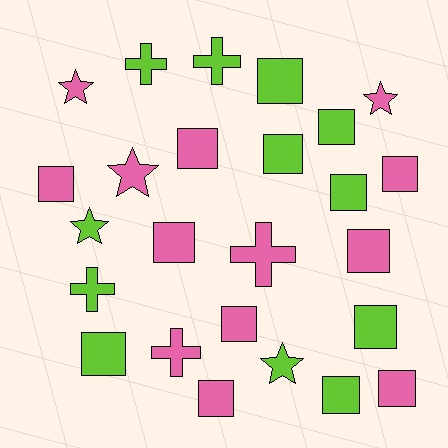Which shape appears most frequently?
Square, with 15 objects.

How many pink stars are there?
There are 3 pink stars.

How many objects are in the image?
There are 25 objects.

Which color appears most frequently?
Pink, with 13 objects.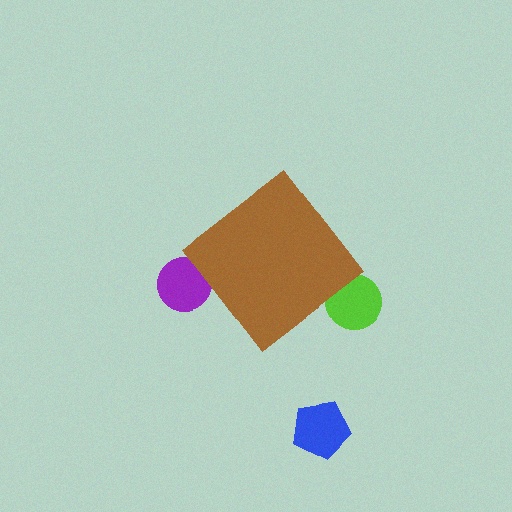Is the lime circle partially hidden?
Yes, the lime circle is partially hidden behind the brown diamond.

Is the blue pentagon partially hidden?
No, the blue pentagon is fully visible.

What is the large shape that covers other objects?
A brown diamond.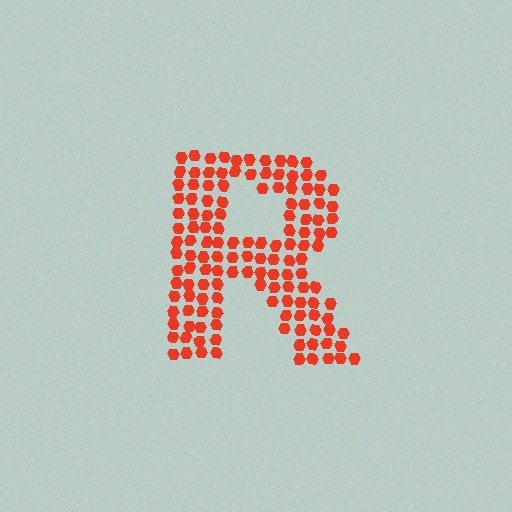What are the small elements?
The small elements are hexagons.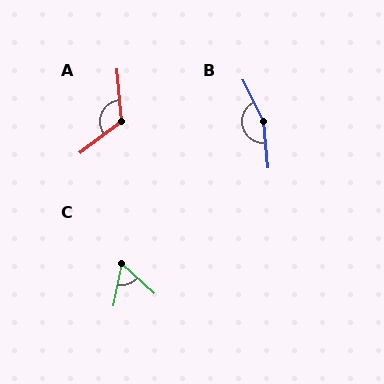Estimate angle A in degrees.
Approximately 122 degrees.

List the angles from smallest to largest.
C (60°), A (122°), B (159°).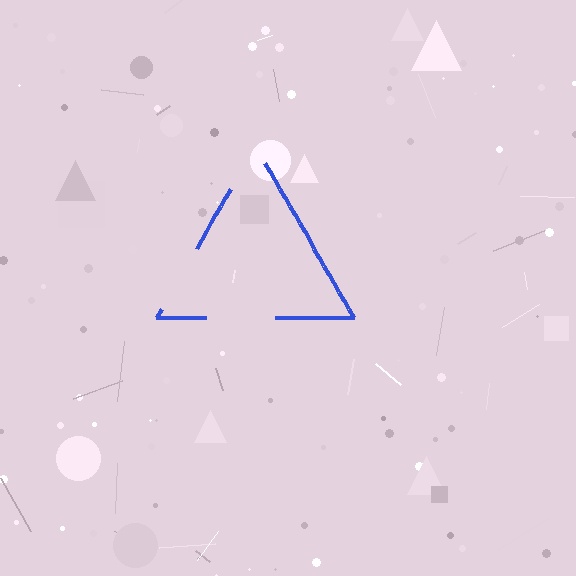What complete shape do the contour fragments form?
The contour fragments form a triangle.